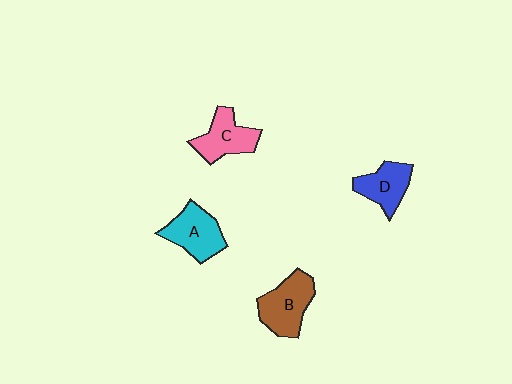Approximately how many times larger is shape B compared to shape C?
Approximately 1.2 times.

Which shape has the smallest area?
Shape D (blue).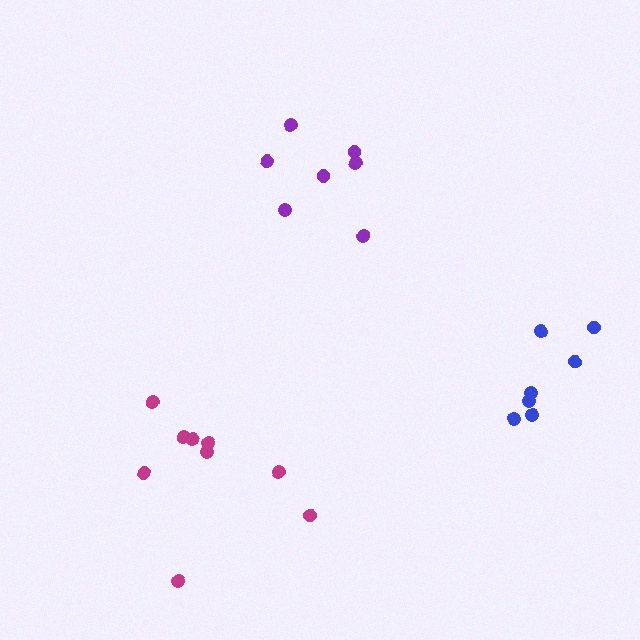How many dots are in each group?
Group 1: 7 dots, Group 2: 9 dots, Group 3: 7 dots (23 total).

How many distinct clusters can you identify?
There are 3 distinct clusters.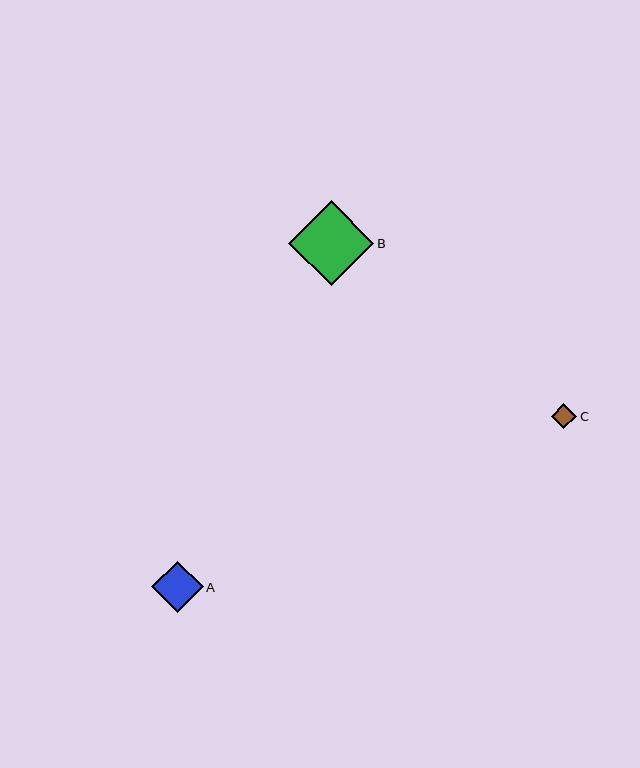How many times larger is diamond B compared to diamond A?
Diamond B is approximately 1.7 times the size of diamond A.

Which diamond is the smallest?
Diamond C is the smallest with a size of approximately 26 pixels.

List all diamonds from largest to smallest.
From largest to smallest: B, A, C.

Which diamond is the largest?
Diamond B is the largest with a size of approximately 85 pixels.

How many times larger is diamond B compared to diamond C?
Diamond B is approximately 3.3 times the size of diamond C.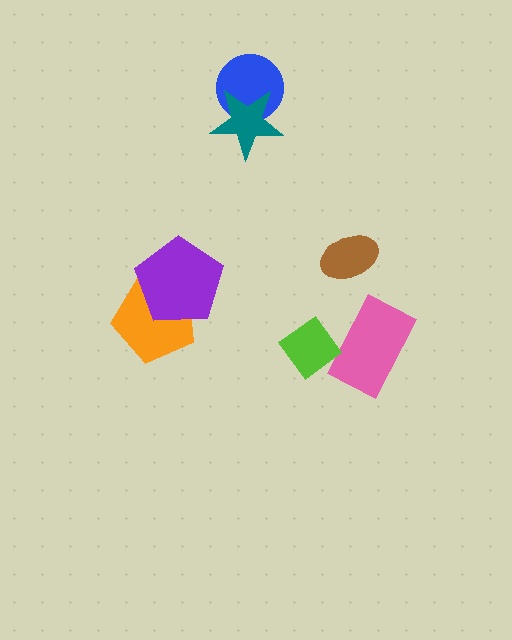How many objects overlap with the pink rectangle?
1 object overlaps with the pink rectangle.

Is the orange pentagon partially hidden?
Yes, it is partially covered by another shape.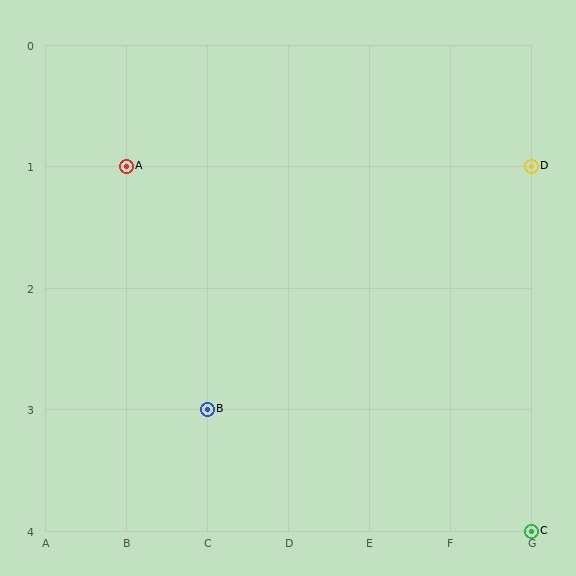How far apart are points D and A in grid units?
Points D and A are 5 columns apart.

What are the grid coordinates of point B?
Point B is at grid coordinates (C, 3).